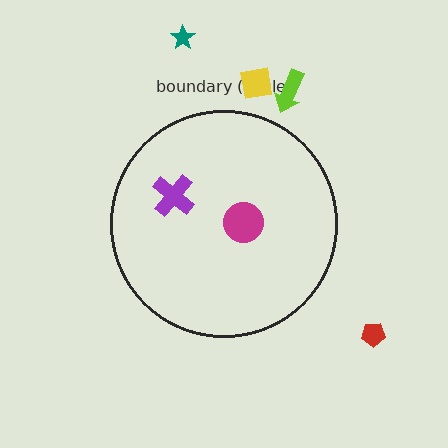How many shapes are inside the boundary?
2 inside, 4 outside.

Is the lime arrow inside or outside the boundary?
Outside.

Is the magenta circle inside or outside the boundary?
Inside.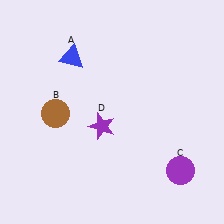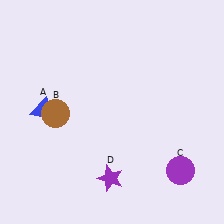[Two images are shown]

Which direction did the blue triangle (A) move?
The blue triangle (A) moved down.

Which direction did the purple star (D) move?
The purple star (D) moved down.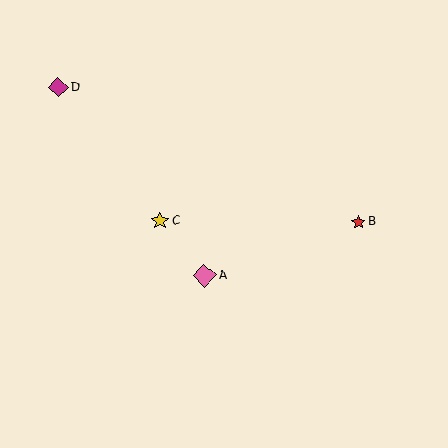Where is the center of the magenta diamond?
The center of the magenta diamond is at (58, 87).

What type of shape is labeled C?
Shape C is a yellow star.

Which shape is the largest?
The pink diamond (labeled A) is the largest.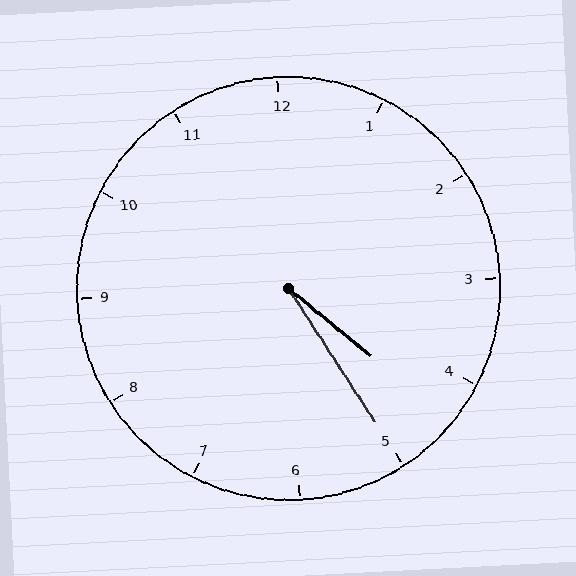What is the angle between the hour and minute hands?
Approximately 18 degrees.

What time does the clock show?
4:25.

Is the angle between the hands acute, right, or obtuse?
It is acute.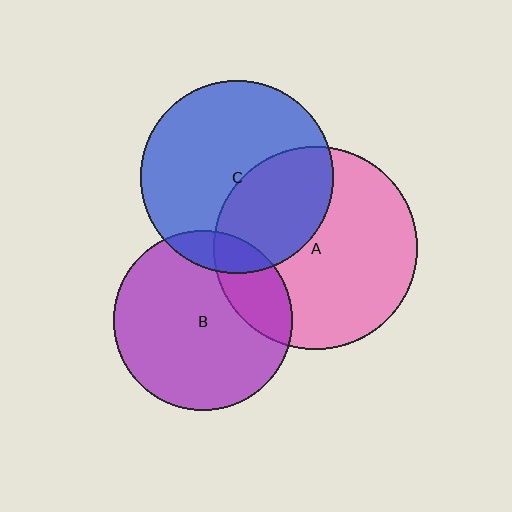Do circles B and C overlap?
Yes.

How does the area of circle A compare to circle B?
Approximately 1.3 times.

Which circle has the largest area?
Circle A (pink).